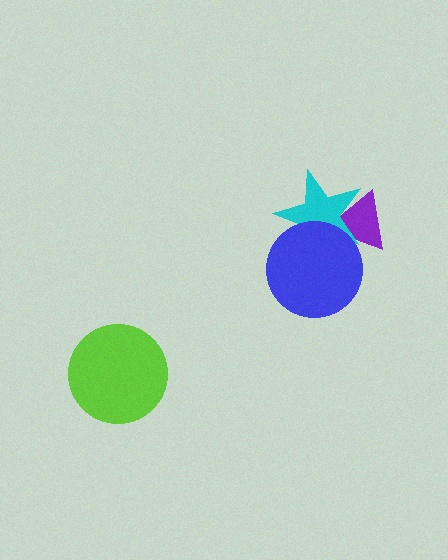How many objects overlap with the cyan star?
2 objects overlap with the cyan star.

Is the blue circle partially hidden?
No, no other shape covers it.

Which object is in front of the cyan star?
The blue circle is in front of the cyan star.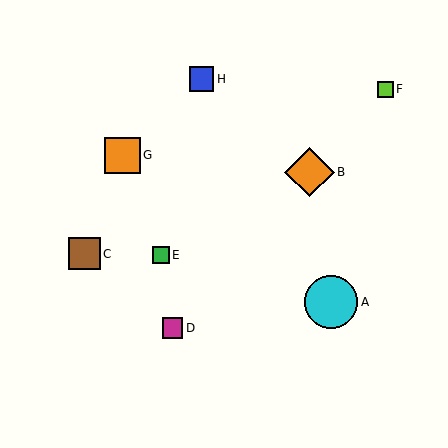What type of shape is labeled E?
Shape E is a green square.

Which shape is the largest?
The cyan circle (labeled A) is the largest.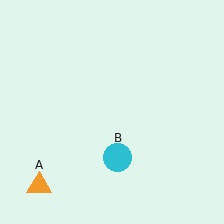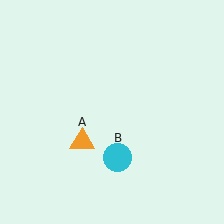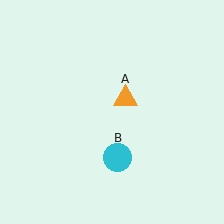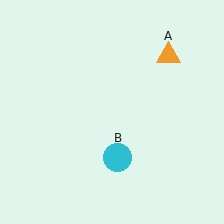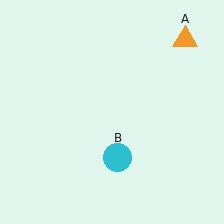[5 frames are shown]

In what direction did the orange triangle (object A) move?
The orange triangle (object A) moved up and to the right.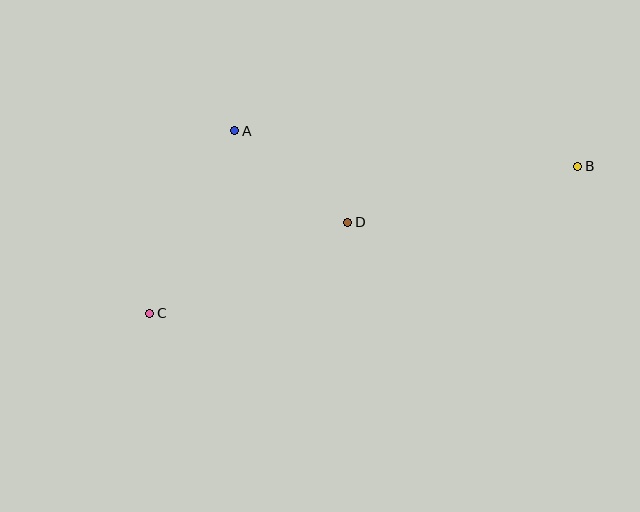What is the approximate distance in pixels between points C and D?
The distance between C and D is approximately 218 pixels.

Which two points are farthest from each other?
Points B and C are farthest from each other.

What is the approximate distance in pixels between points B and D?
The distance between B and D is approximately 237 pixels.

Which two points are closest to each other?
Points A and D are closest to each other.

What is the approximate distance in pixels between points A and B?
The distance between A and B is approximately 345 pixels.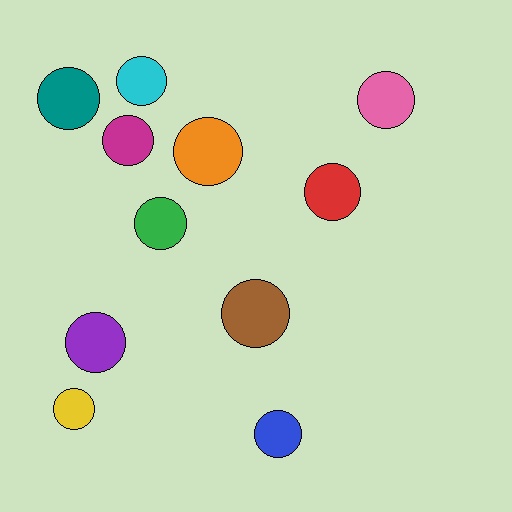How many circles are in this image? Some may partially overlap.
There are 11 circles.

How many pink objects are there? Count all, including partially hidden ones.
There is 1 pink object.